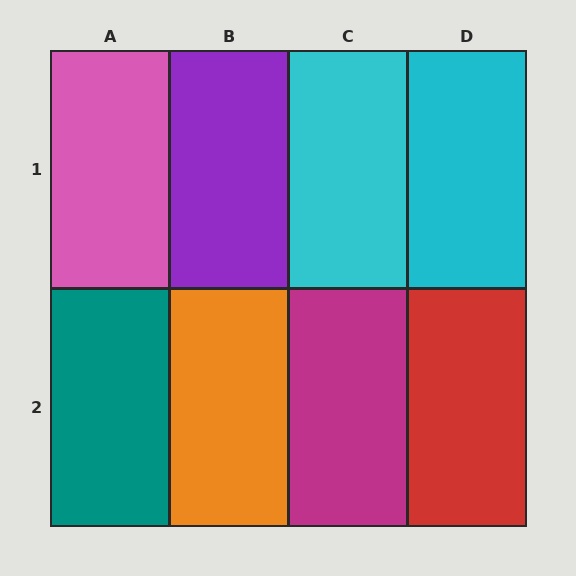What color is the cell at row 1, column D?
Cyan.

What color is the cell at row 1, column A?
Pink.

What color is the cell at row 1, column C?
Cyan.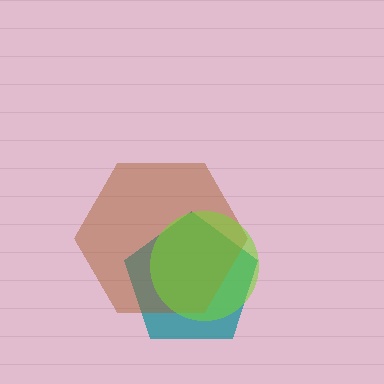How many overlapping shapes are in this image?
There are 3 overlapping shapes in the image.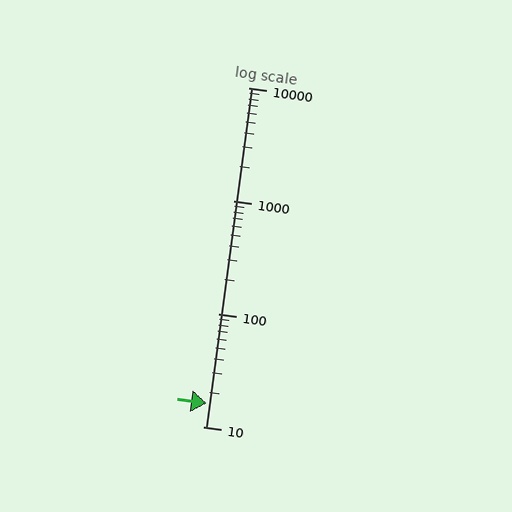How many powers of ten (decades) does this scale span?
The scale spans 3 decades, from 10 to 10000.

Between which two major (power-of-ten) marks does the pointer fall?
The pointer is between 10 and 100.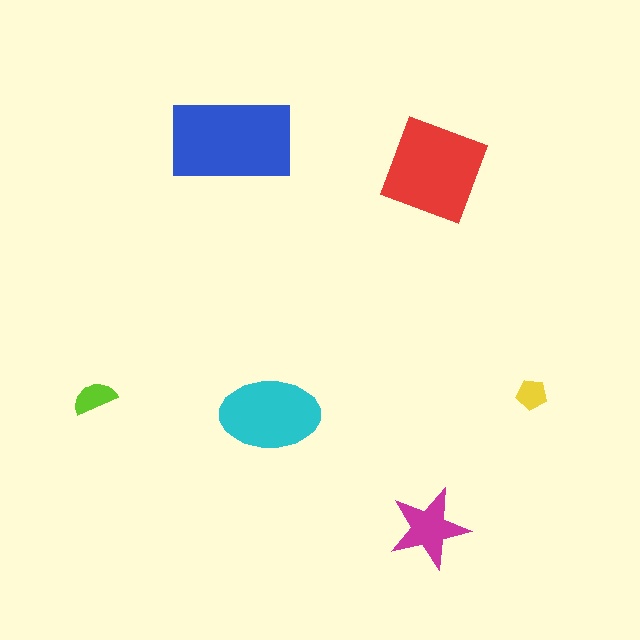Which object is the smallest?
The yellow pentagon.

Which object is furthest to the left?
The lime semicircle is leftmost.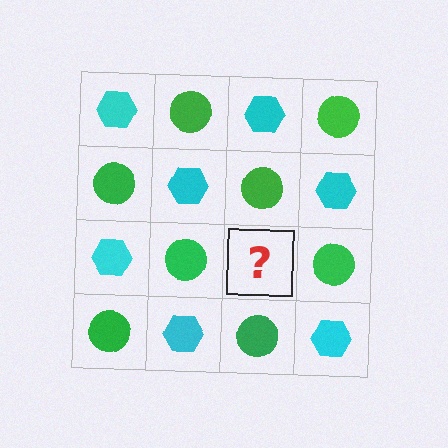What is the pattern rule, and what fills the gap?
The rule is that it alternates cyan hexagon and green circle in a checkerboard pattern. The gap should be filled with a cyan hexagon.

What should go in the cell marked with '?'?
The missing cell should contain a cyan hexagon.